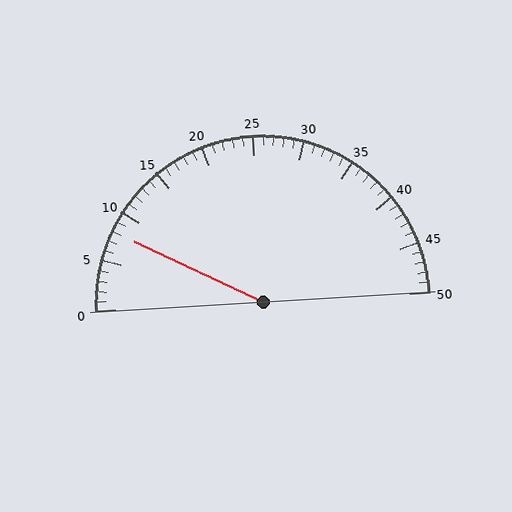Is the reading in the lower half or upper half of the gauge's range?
The reading is in the lower half of the range (0 to 50).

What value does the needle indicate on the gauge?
The needle indicates approximately 8.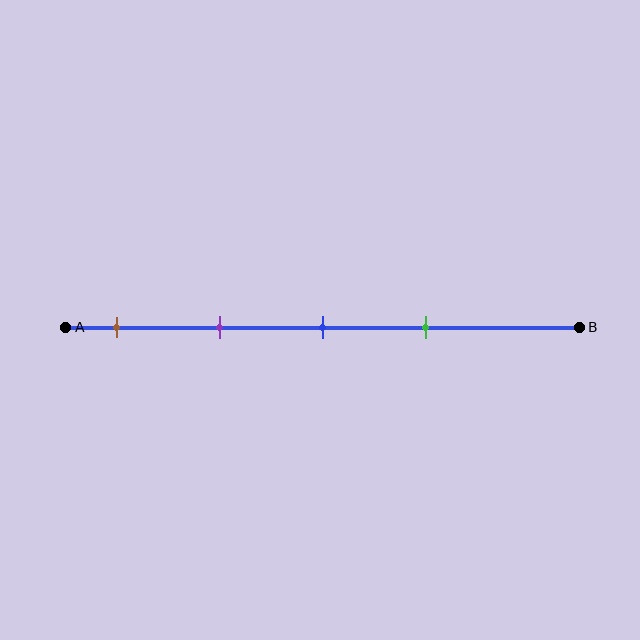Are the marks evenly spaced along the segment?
Yes, the marks are approximately evenly spaced.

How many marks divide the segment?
There are 4 marks dividing the segment.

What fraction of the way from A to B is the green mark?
The green mark is approximately 70% (0.7) of the way from A to B.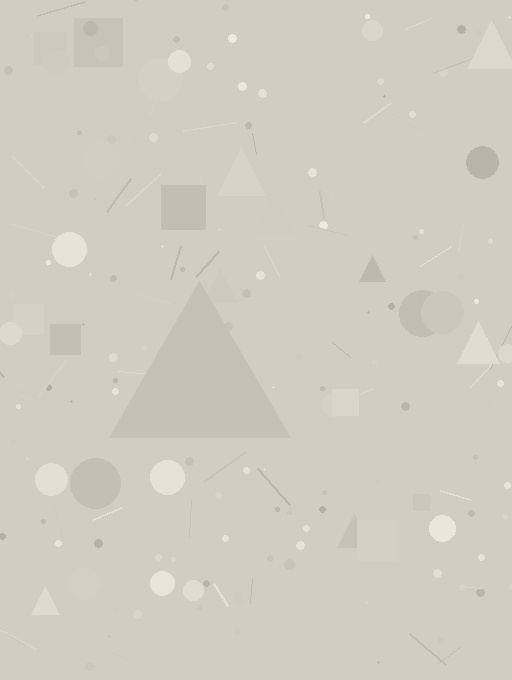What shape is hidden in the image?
A triangle is hidden in the image.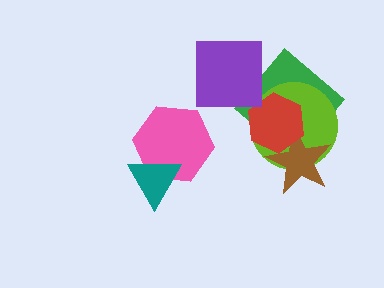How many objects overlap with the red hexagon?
3 objects overlap with the red hexagon.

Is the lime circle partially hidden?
Yes, it is partially covered by another shape.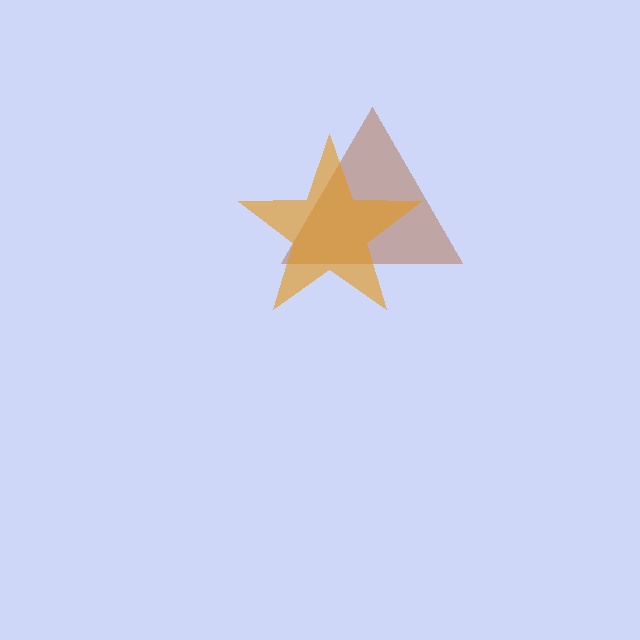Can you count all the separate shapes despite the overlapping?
Yes, there are 2 separate shapes.